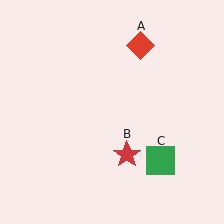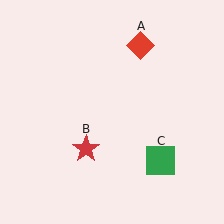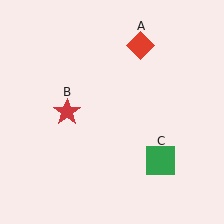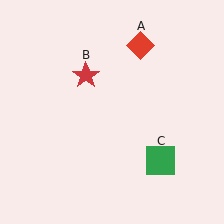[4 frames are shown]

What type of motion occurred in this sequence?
The red star (object B) rotated clockwise around the center of the scene.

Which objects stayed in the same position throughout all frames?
Red diamond (object A) and green square (object C) remained stationary.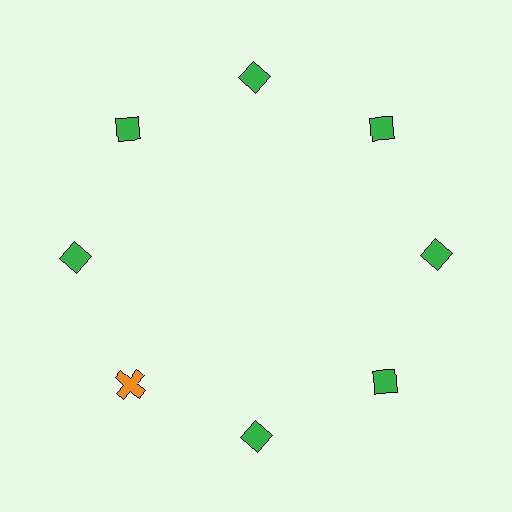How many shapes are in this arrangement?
There are 8 shapes arranged in a ring pattern.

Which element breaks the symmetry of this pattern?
The orange cross at roughly the 8 o'clock position breaks the symmetry. All other shapes are green diamonds.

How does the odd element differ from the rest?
It differs in both color (orange instead of green) and shape (cross instead of diamond).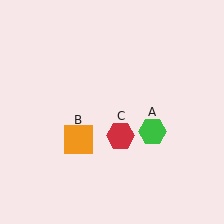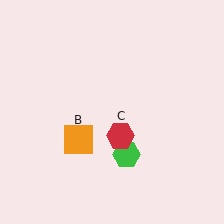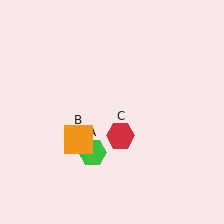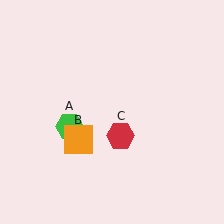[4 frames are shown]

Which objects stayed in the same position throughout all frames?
Orange square (object B) and red hexagon (object C) remained stationary.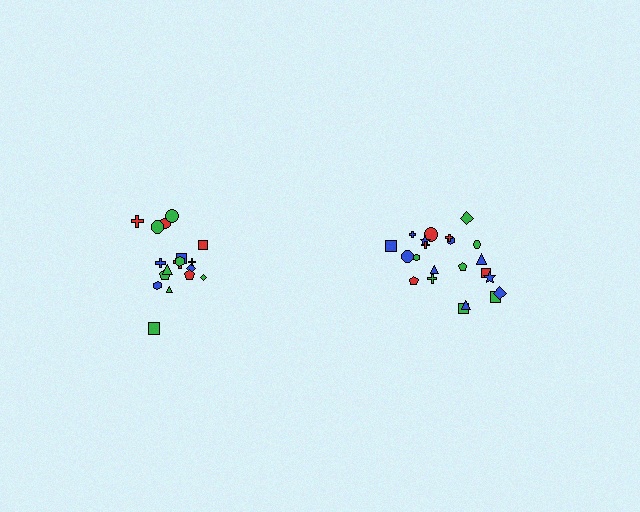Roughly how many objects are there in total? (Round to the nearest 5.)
Roughly 40 objects in total.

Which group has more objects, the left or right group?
The right group.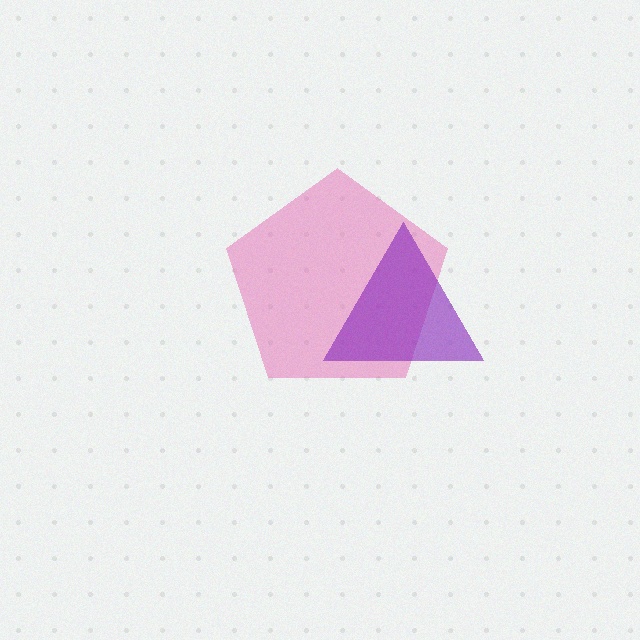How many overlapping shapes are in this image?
There are 2 overlapping shapes in the image.